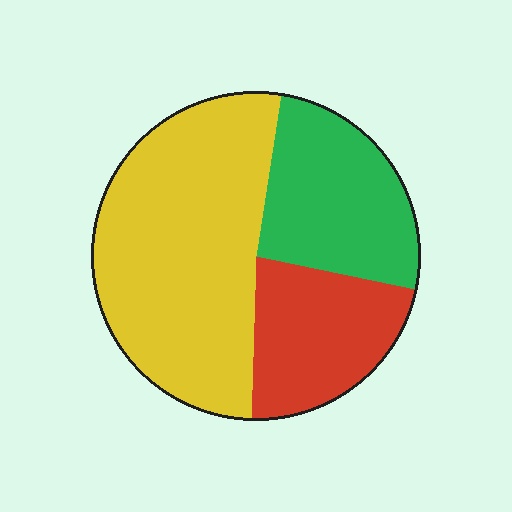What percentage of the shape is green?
Green covers about 25% of the shape.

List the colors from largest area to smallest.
From largest to smallest: yellow, green, red.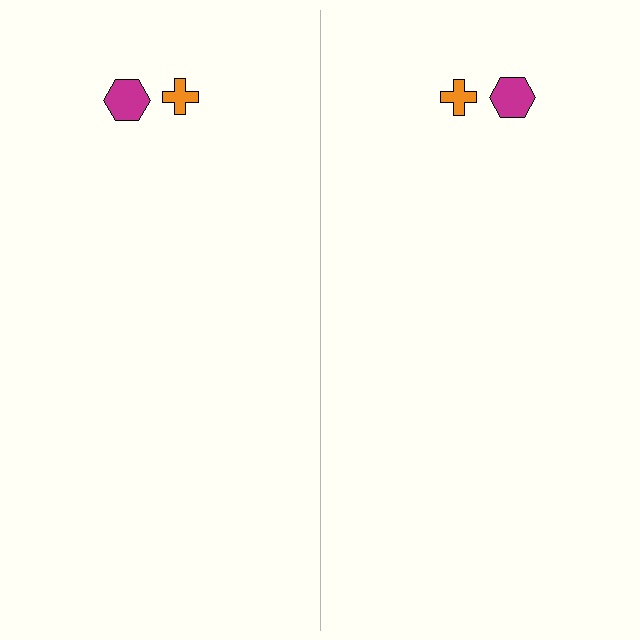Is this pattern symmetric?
Yes, this pattern has bilateral (reflection) symmetry.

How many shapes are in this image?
There are 4 shapes in this image.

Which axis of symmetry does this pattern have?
The pattern has a vertical axis of symmetry running through the center of the image.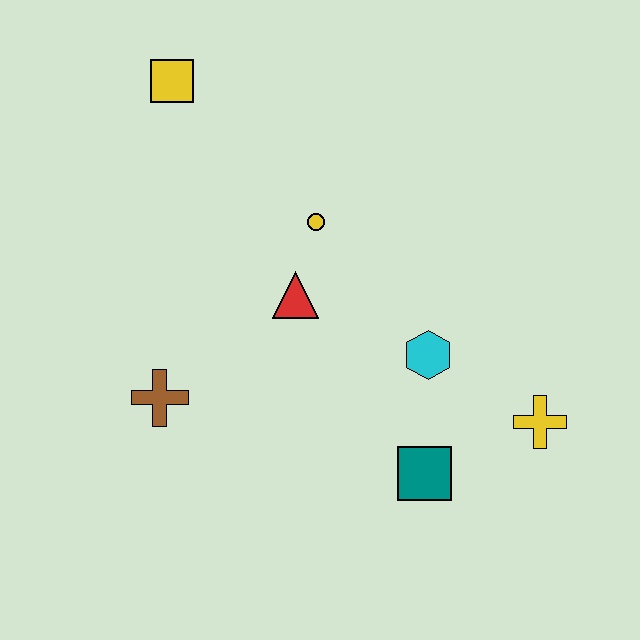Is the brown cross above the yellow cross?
Yes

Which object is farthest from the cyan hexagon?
The yellow square is farthest from the cyan hexagon.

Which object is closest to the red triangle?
The yellow circle is closest to the red triangle.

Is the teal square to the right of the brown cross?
Yes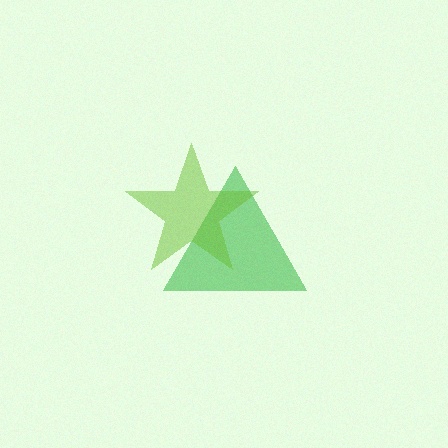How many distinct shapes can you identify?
There are 2 distinct shapes: a green triangle, a lime star.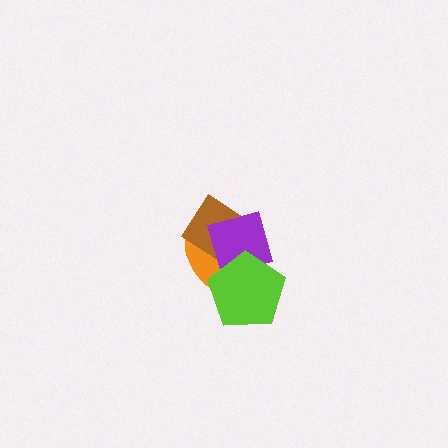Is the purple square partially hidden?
Yes, it is partially covered by another shape.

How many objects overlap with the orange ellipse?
3 objects overlap with the orange ellipse.